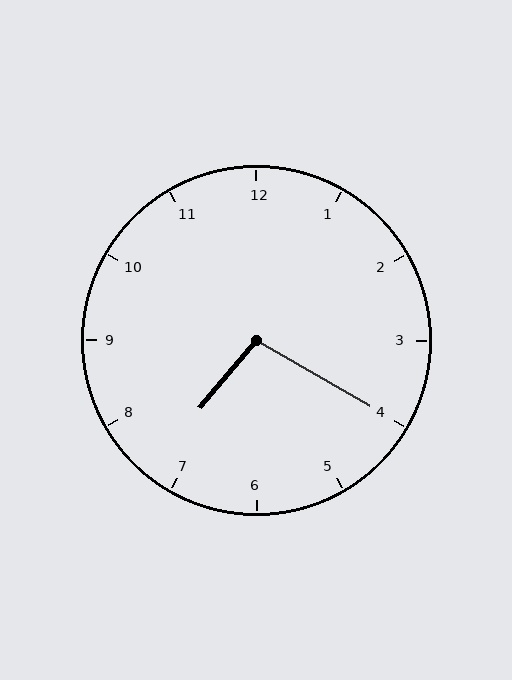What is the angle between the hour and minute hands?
Approximately 100 degrees.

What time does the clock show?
7:20.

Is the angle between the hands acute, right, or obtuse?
It is obtuse.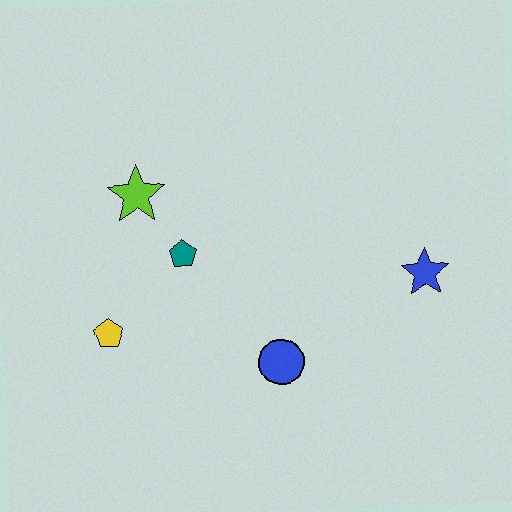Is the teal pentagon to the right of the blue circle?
No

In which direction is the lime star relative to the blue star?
The lime star is to the left of the blue star.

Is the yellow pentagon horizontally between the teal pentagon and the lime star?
No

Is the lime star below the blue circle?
No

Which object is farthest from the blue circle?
The lime star is farthest from the blue circle.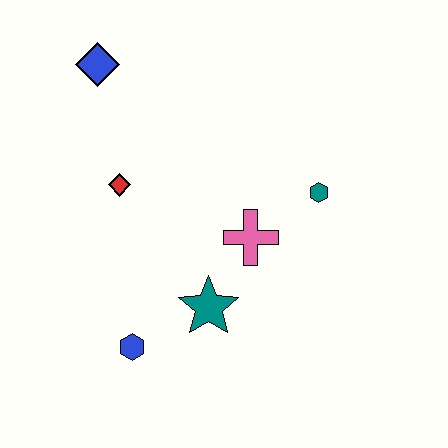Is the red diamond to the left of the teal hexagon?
Yes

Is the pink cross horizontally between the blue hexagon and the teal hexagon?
Yes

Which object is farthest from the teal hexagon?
The blue diamond is farthest from the teal hexagon.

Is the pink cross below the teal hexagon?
Yes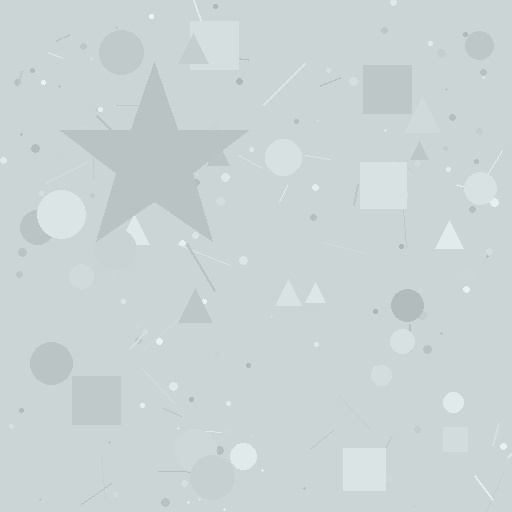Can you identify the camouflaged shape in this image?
The camouflaged shape is a star.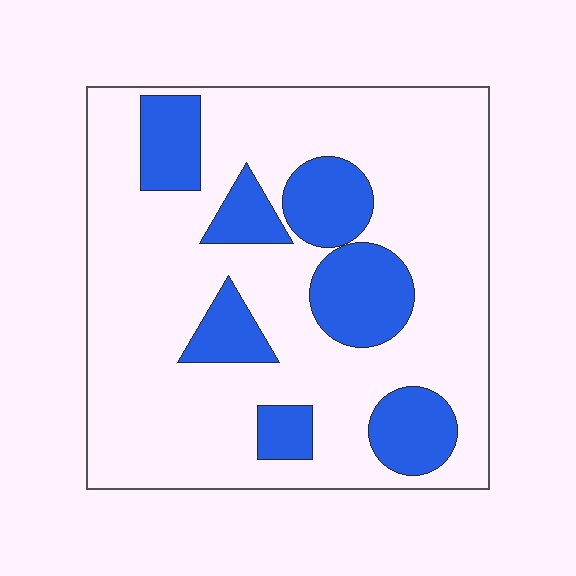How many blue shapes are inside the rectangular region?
7.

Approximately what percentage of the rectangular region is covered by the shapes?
Approximately 25%.